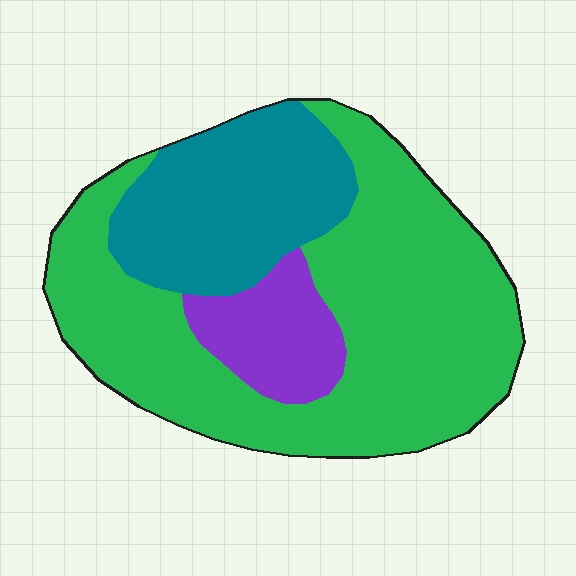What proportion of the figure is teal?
Teal takes up about one quarter (1/4) of the figure.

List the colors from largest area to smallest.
From largest to smallest: green, teal, purple.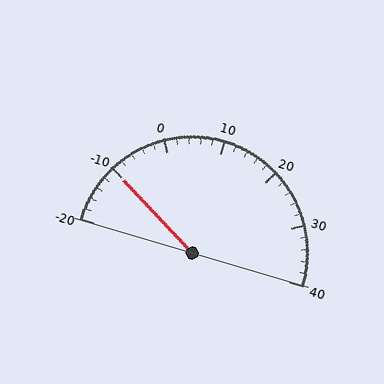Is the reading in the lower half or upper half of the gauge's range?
The reading is in the lower half of the range (-20 to 40).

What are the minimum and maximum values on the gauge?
The gauge ranges from -20 to 40.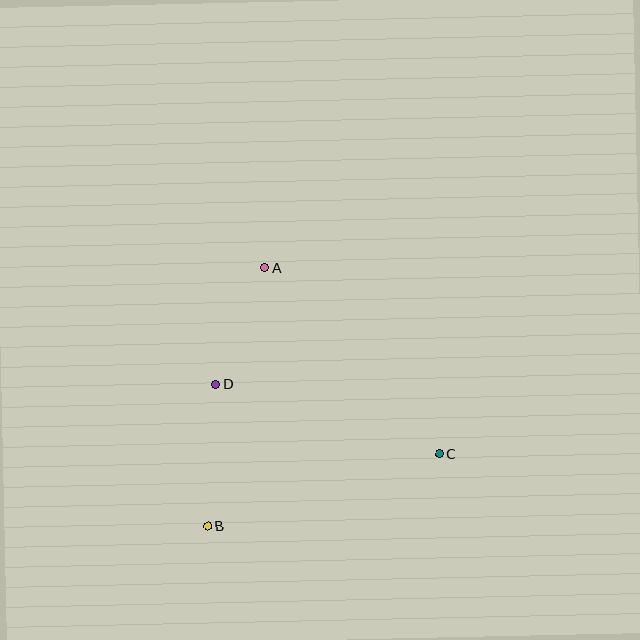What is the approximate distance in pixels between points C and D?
The distance between C and D is approximately 234 pixels.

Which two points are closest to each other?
Points A and D are closest to each other.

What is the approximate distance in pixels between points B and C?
The distance between B and C is approximately 243 pixels.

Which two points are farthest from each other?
Points A and B are farthest from each other.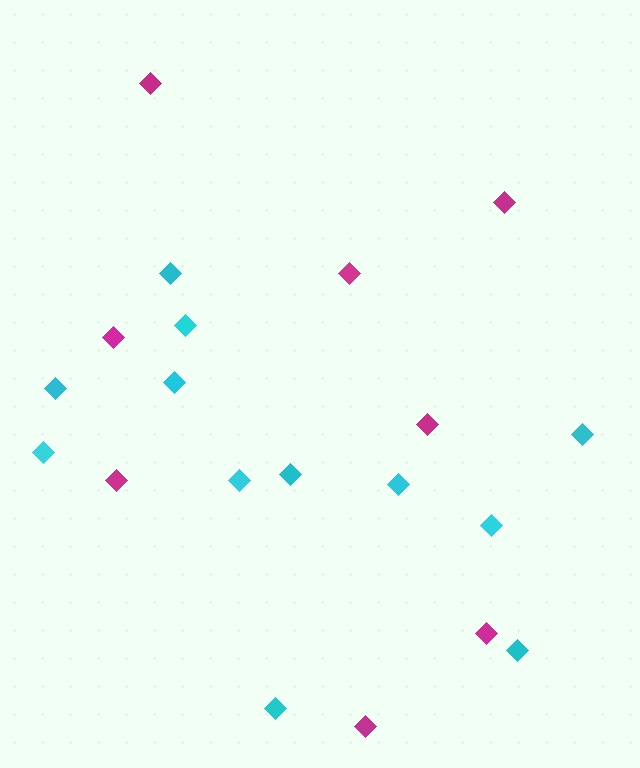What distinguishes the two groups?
There are 2 groups: one group of magenta diamonds (8) and one group of cyan diamonds (12).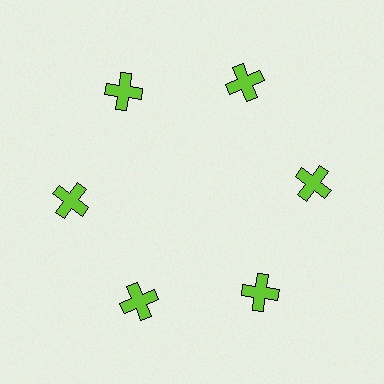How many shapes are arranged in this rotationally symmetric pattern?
There are 6 shapes, arranged in 6 groups of 1.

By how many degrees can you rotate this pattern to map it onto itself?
The pattern maps onto itself every 60 degrees of rotation.